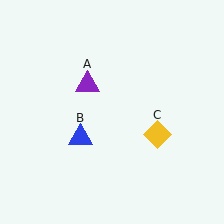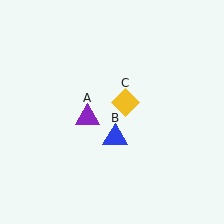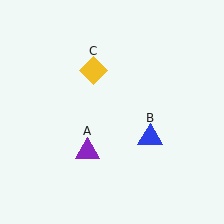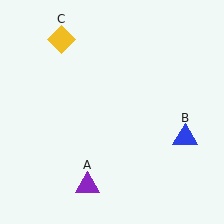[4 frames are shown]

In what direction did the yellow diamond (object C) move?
The yellow diamond (object C) moved up and to the left.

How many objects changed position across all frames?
3 objects changed position: purple triangle (object A), blue triangle (object B), yellow diamond (object C).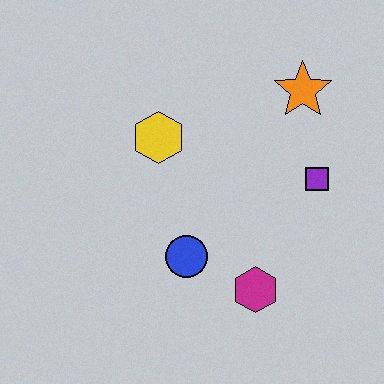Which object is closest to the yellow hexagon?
The blue circle is closest to the yellow hexagon.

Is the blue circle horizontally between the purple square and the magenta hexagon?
No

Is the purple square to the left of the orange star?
No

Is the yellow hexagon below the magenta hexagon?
No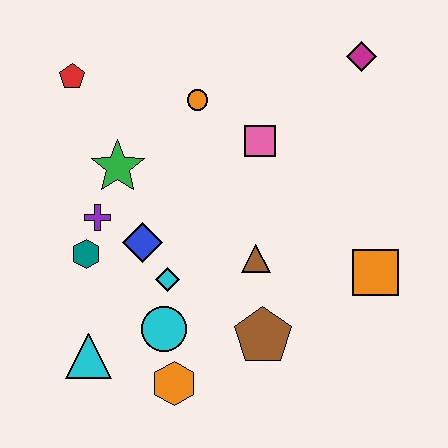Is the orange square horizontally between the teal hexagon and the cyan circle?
No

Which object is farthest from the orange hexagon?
The magenta diamond is farthest from the orange hexagon.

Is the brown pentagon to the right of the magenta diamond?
No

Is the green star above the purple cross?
Yes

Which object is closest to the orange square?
The brown triangle is closest to the orange square.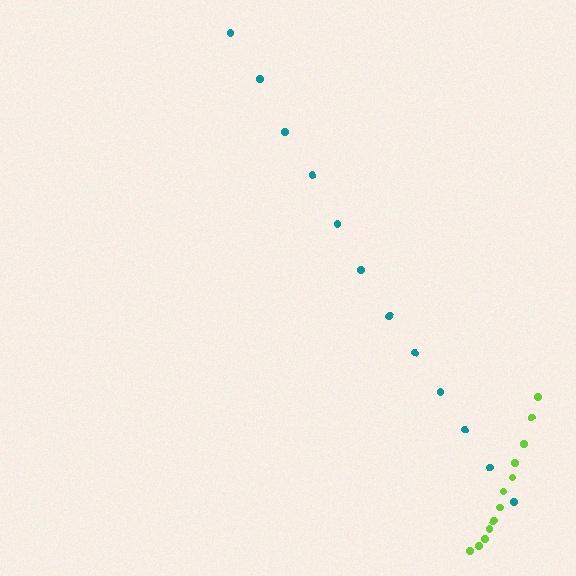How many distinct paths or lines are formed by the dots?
There are 2 distinct paths.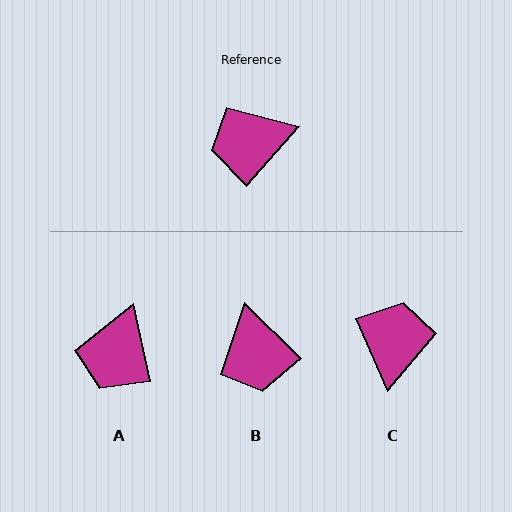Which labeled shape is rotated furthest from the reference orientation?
C, about 115 degrees away.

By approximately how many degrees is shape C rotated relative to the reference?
Approximately 115 degrees clockwise.